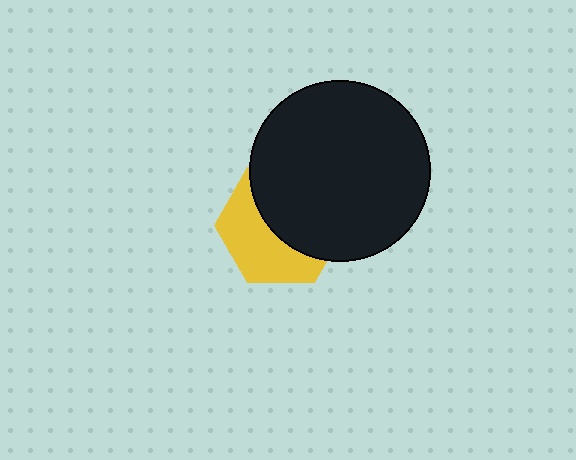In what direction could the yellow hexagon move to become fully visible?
The yellow hexagon could move toward the lower-left. That would shift it out from behind the black circle entirely.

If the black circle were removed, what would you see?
You would see the complete yellow hexagon.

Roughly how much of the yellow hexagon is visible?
About half of it is visible (roughly 47%).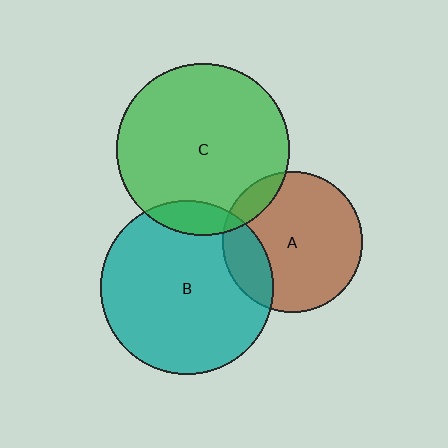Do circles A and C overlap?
Yes.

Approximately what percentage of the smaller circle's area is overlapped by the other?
Approximately 10%.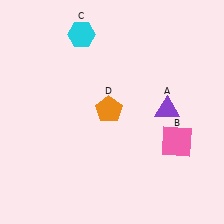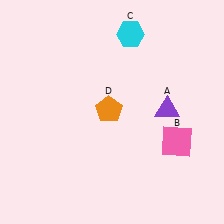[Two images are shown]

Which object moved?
The cyan hexagon (C) moved right.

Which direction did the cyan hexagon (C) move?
The cyan hexagon (C) moved right.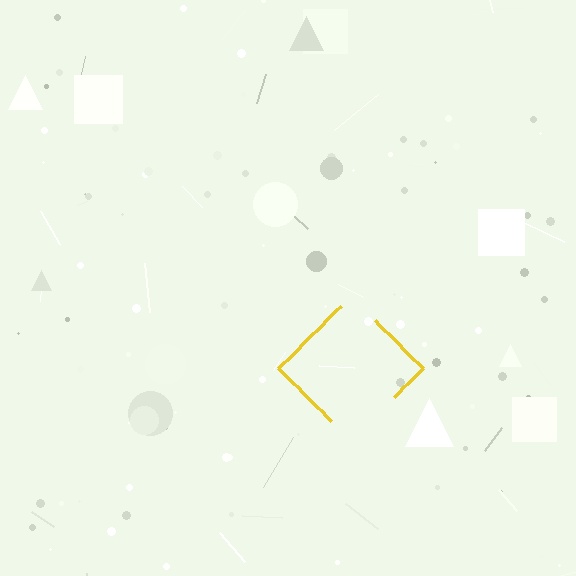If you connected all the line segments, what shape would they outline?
They would outline a diamond.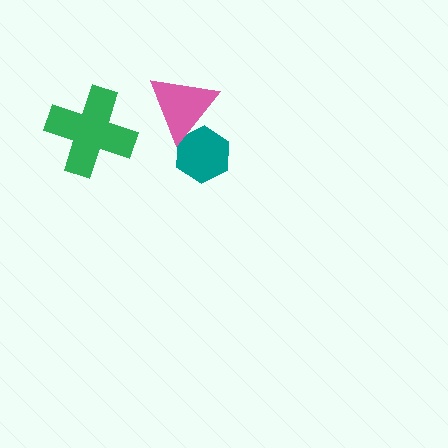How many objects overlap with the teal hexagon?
1 object overlaps with the teal hexagon.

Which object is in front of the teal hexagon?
The pink triangle is in front of the teal hexagon.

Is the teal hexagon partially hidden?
Yes, it is partially covered by another shape.